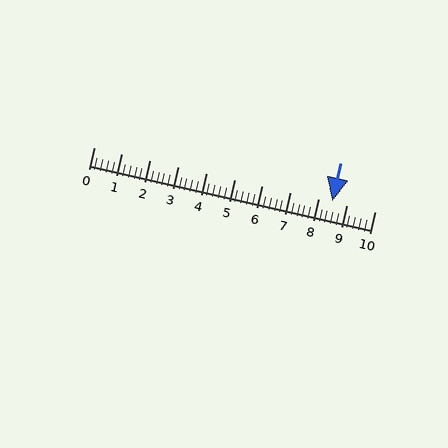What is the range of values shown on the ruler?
The ruler shows values from 0 to 10.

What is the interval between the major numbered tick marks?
The major tick marks are spaced 1 units apart.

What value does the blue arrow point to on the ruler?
The blue arrow points to approximately 8.5.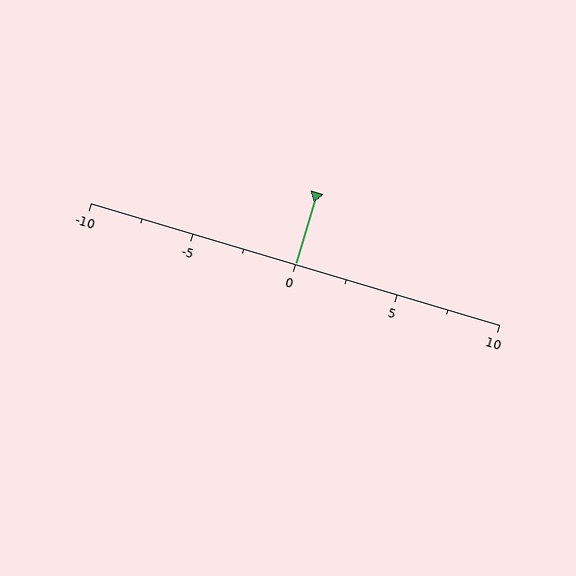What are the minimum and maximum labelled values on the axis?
The axis runs from -10 to 10.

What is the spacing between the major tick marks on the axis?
The major ticks are spaced 5 apart.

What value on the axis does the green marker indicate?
The marker indicates approximately 0.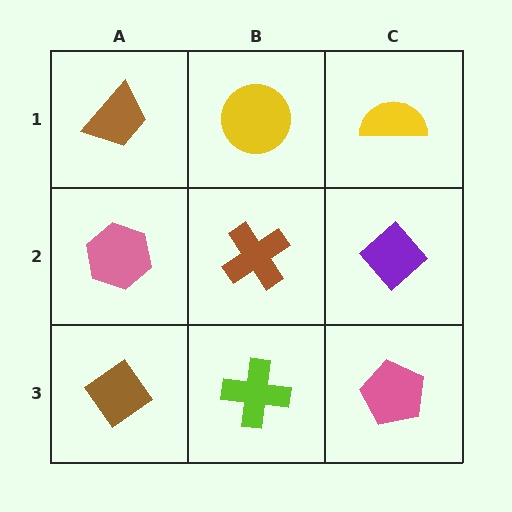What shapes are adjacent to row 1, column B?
A brown cross (row 2, column B), a brown trapezoid (row 1, column A), a yellow semicircle (row 1, column C).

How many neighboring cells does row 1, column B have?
3.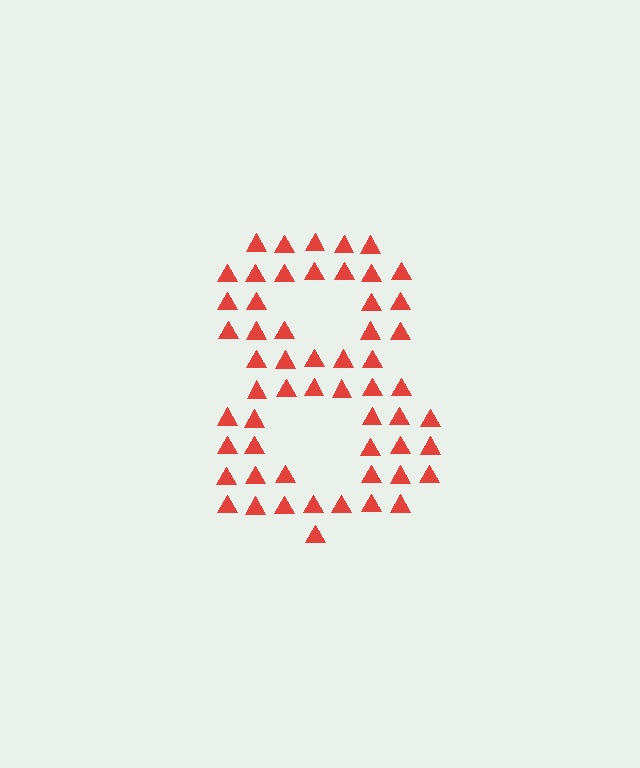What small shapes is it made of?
It is made of small triangles.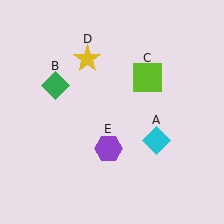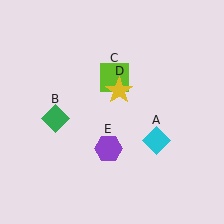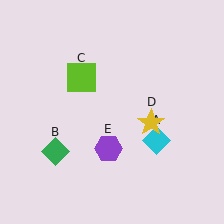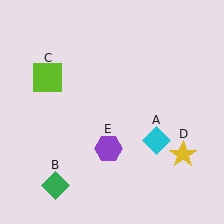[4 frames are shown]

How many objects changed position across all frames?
3 objects changed position: green diamond (object B), lime square (object C), yellow star (object D).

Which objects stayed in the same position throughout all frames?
Cyan diamond (object A) and purple hexagon (object E) remained stationary.